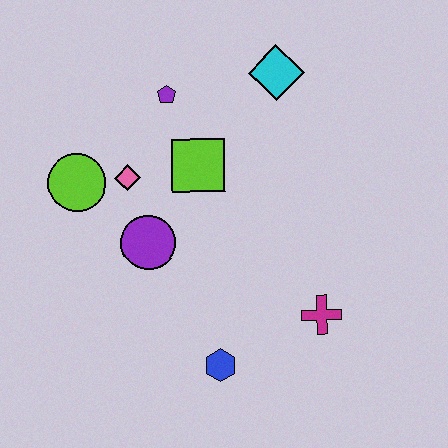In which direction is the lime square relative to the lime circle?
The lime square is to the right of the lime circle.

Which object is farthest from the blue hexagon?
The cyan diamond is farthest from the blue hexagon.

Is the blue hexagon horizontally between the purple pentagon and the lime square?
No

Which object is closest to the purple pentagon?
The lime square is closest to the purple pentagon.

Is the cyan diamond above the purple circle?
Yes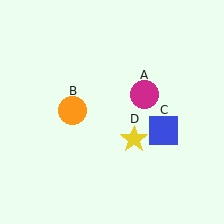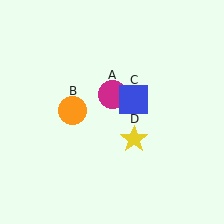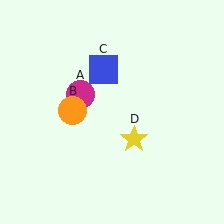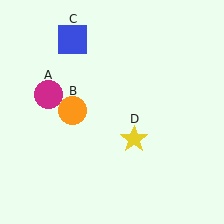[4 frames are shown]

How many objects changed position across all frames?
2 objects changed position: magenta circle (object A), blue square (object C).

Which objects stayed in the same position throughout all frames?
Orange circle (object B) and yellow star (object D) remained stationary.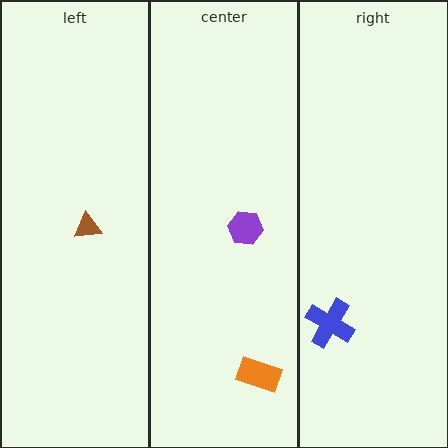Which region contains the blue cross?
The right region.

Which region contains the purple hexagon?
The center region.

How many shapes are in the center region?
2.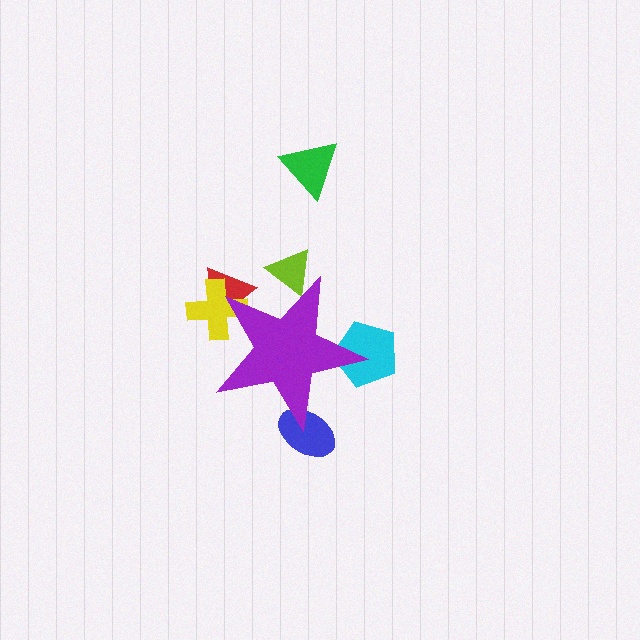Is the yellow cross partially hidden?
Yes, the yellow cross is partially hidden behind the purple star.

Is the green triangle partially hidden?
No, the green triangle is fully visible.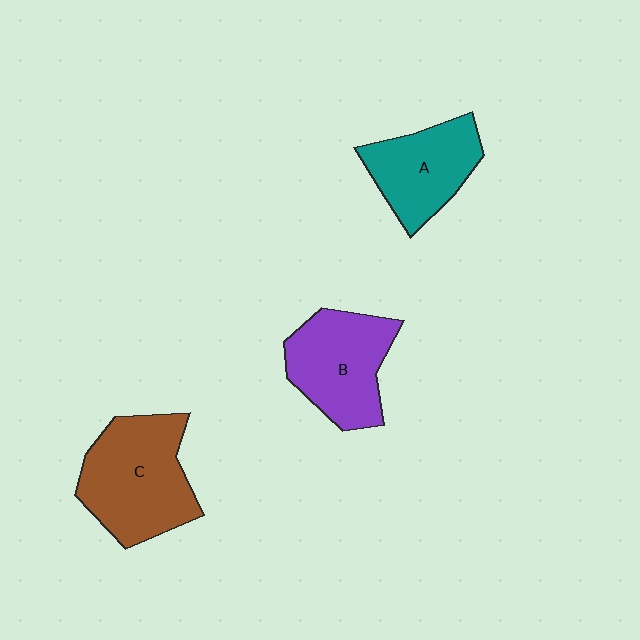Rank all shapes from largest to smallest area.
From largest to smallest: C (brown), B (purple), A (teal).